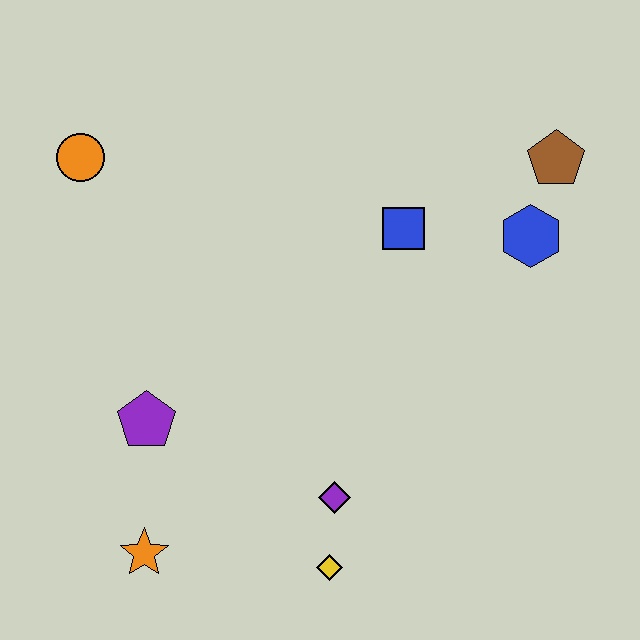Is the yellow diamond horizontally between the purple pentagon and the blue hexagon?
Yes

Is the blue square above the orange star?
Yes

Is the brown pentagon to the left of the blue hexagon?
No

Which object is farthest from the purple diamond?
The orange circle is farthest from the purple diamond.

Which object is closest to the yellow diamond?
The purple diamond is closest to the yellow diamond.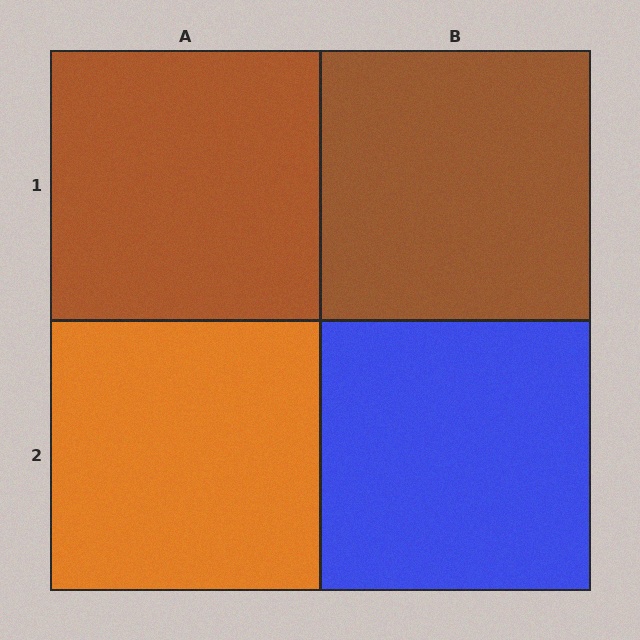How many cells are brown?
2 cells are brown.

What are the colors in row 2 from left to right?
Orange, blue.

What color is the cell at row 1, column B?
Brown.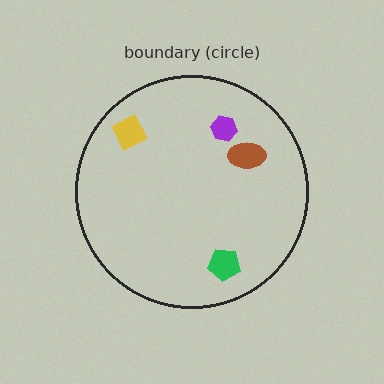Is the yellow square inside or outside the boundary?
Inside.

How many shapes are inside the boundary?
4 inside, 0 outside.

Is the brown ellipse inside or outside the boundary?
Inside.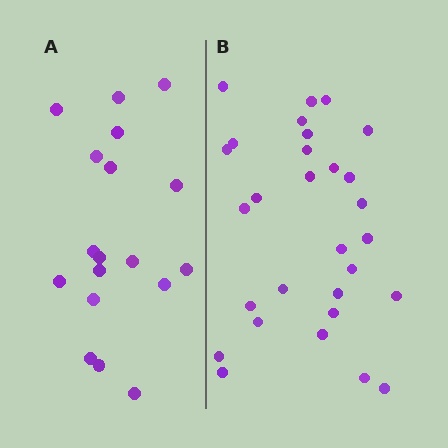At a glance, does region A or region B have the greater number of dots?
Region B (the right region) has more dots.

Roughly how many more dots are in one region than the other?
Region B has roughly 12 or so more dots than region A.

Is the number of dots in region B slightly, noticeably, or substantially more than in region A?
Region B has substantially more. The ratio is roughly 1.6 to 1.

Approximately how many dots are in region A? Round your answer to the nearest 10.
About 20 dots. (The exact count is 18, which rounds to 20.)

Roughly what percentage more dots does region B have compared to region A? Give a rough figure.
About 60% more.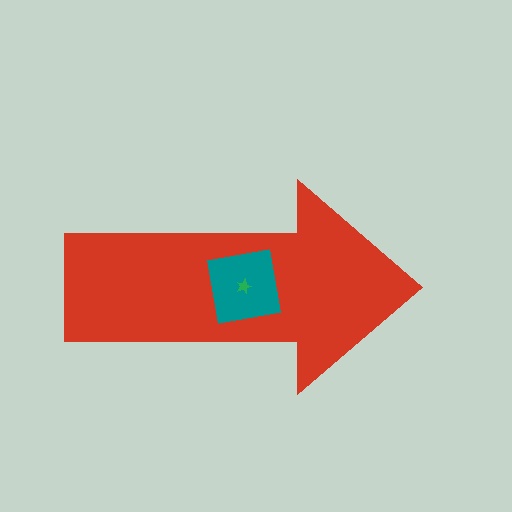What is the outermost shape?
The red arrow.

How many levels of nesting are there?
3.